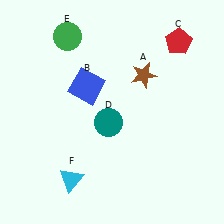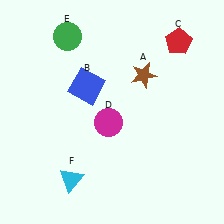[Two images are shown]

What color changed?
The circle (D) changed from teal in Image 1 to magenta in Image 2.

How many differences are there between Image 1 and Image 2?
There is 1 difference between the two images.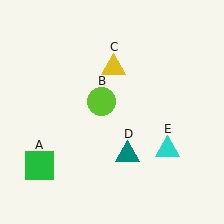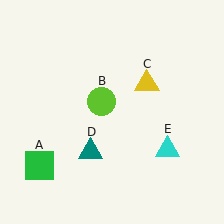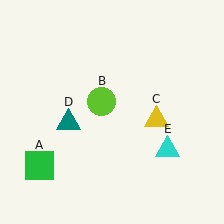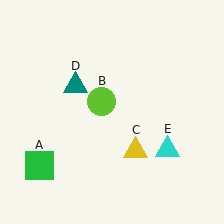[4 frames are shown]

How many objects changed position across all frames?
2 objects changed position: yellow triangle (object C), teal triangle (object D).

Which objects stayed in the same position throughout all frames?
Green square (object A) and lime circle (object B) and cyan triangle (object E) remained stationary.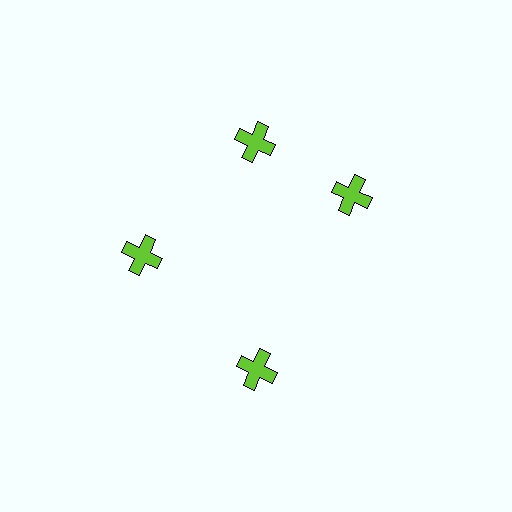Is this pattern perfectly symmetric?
No. The 4 lime crosses are arranged in a ring, but one element near the 3 o'clock position is rotated out of alignment along the ring, breaking the 4-fold rotational symmetry.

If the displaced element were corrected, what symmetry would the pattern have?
It would have 4-fold rotational symmetry — the pattern would map onto itself every 90 degrees.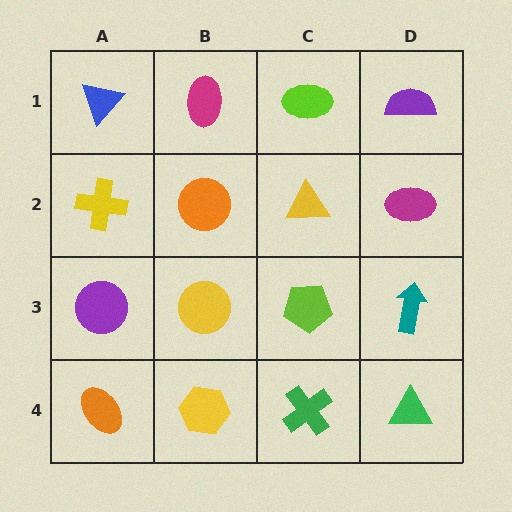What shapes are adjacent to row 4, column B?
A yellow circle (row 3, column B), an orange ellipse (row 4, column A), a green cross (row 4, column C).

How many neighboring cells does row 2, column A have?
3.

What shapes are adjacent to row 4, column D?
A teal arrow (row 3, column D), a green cross (row 4, column C).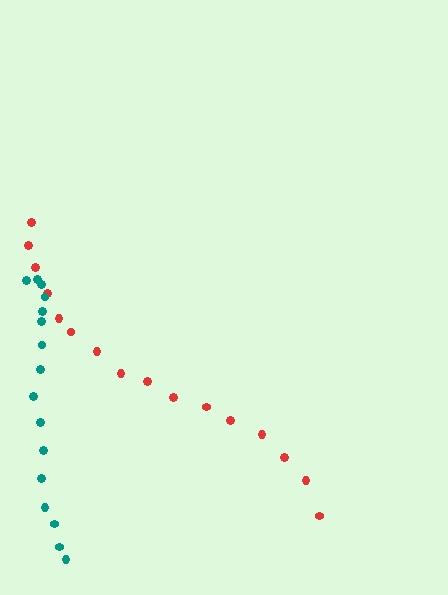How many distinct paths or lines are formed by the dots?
There are 2 distinct paths.